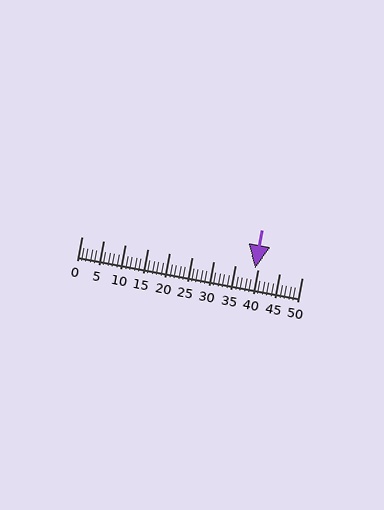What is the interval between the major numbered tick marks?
The major tick marks are spaced 5 units apart.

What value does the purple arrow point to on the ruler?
The purple arrow points to approximately 40.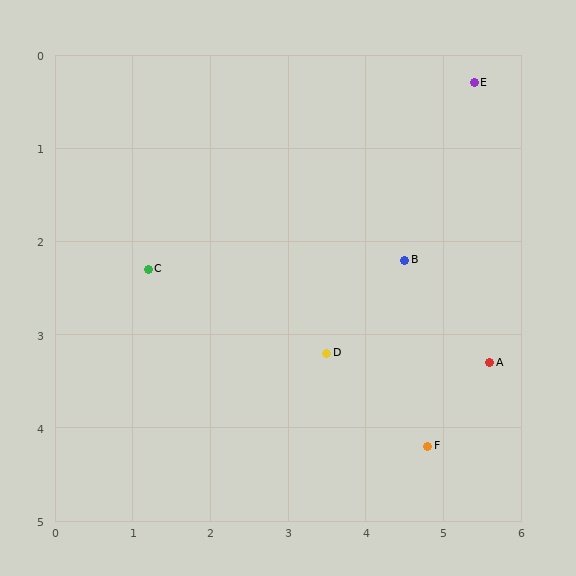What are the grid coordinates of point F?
Point F is at approximately (4.8, 4.2).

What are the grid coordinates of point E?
Point E is at approximately (5.4, 0.3).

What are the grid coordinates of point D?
Point D is at approximately (3.5, 3.2).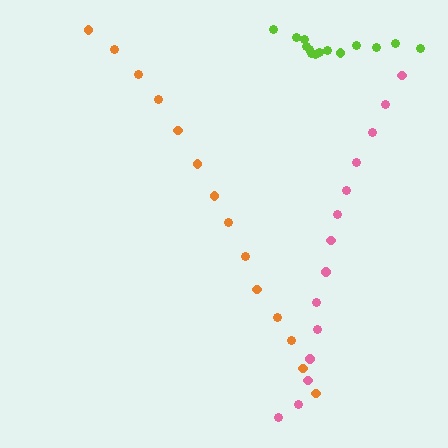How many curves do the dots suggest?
There are 3 distinct paths.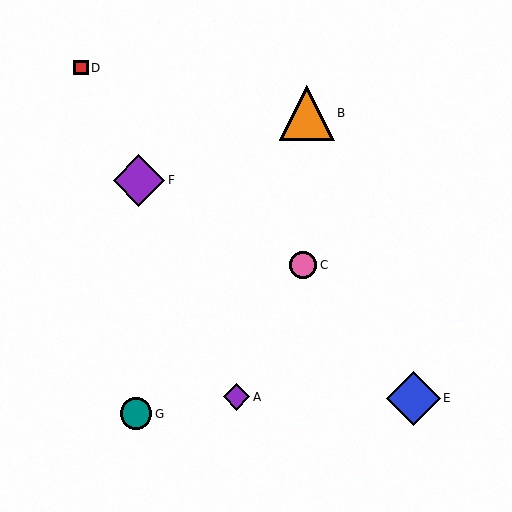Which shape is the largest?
The orange triangle (labeled B) is the largest.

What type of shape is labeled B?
Shape B is an orange triangle.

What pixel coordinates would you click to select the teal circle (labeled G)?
Click at (136, 414) to select the teal circle G.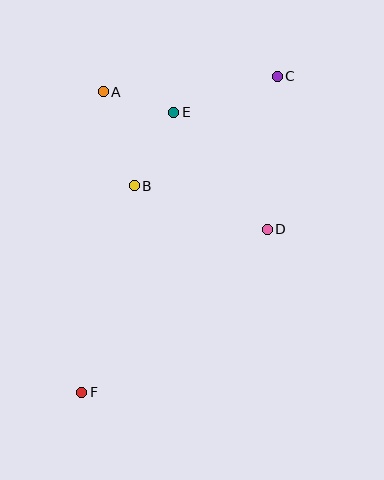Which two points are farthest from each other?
Points C and F are farthest from each other.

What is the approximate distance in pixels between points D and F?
The distance between D and F is approximately 247 pixels.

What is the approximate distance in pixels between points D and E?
The distance between D and E is approximately 150 pixels.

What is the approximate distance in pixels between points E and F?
The distance between E and F is approximately 295 pixels.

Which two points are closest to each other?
Points A and E are closest to each other.